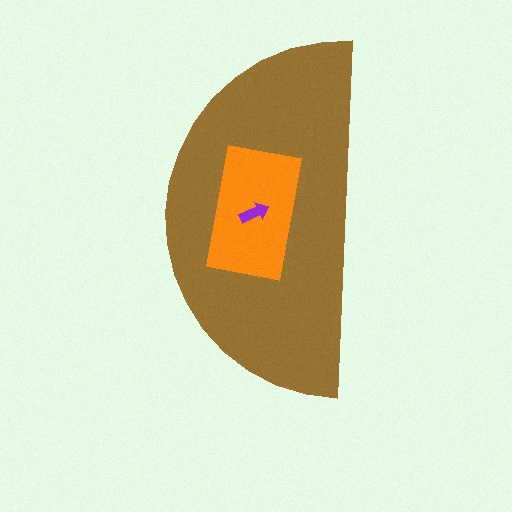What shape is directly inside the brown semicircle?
The orange rectangle.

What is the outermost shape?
The brown semicircle.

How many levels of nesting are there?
3.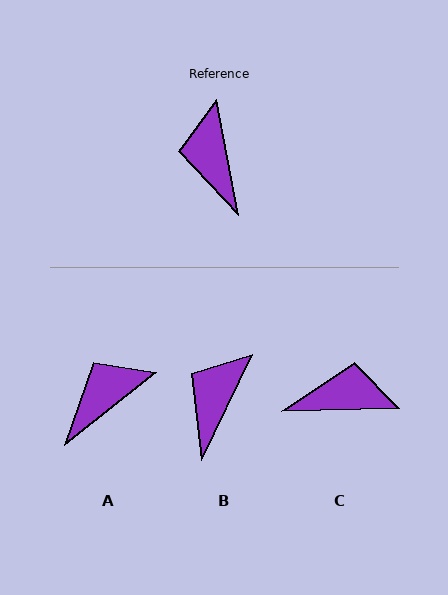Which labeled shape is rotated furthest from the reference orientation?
C, about 99 degrees away.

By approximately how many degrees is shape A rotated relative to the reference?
Approximately 62 degrees clockwise.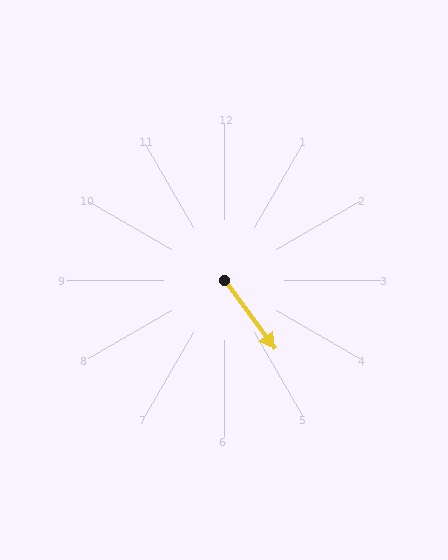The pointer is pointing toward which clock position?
Roughly 5 o'clock.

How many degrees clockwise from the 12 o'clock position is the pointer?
Approximately 144 degrees.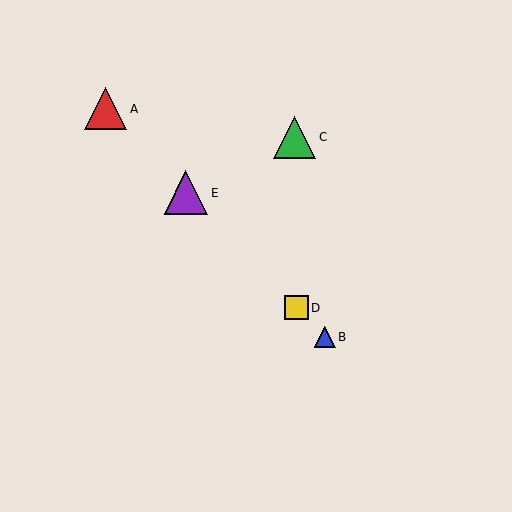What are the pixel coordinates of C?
Object C is at (295, 137).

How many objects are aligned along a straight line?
4 objects (A, B, D, E) are aligned along a straight line.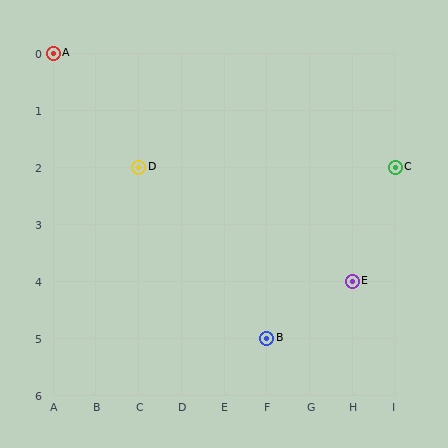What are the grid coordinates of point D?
Point D is at grid coordinates (C, 2).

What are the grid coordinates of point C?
Point C is at grid coordinates (I, 2).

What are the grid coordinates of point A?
Point A is at grid coordinates (A, 0).